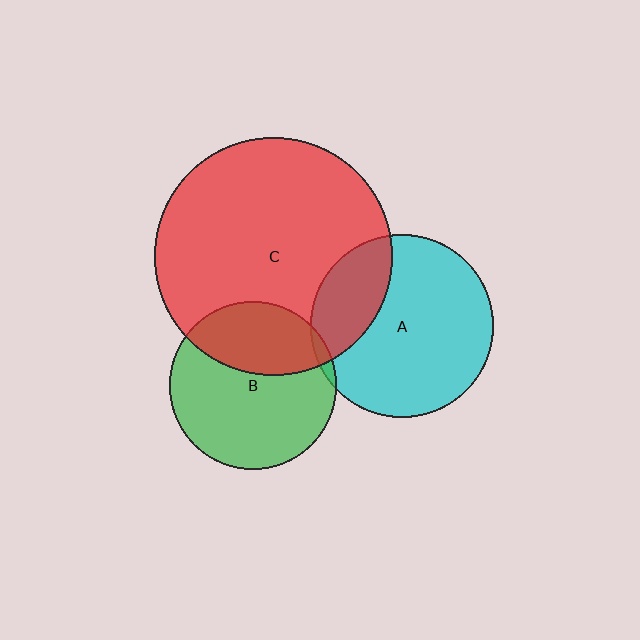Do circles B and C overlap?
Yes.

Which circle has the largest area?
Circle C (red).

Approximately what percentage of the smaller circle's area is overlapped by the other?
Approximately 35%.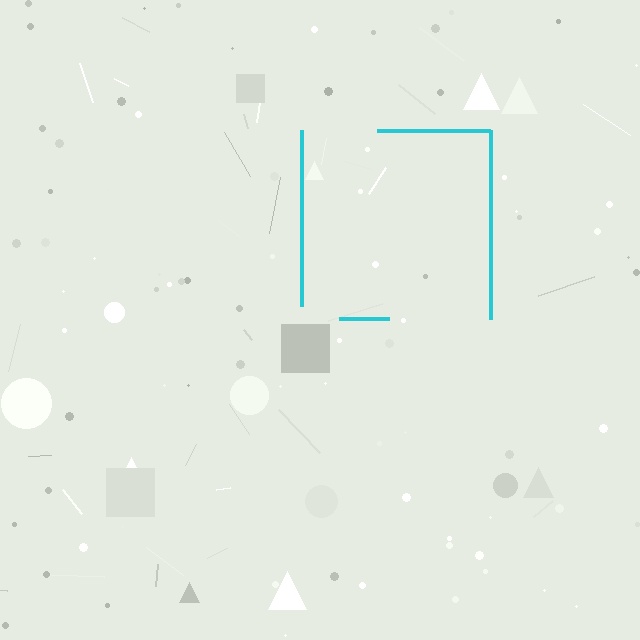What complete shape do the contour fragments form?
The contour fragments form a square.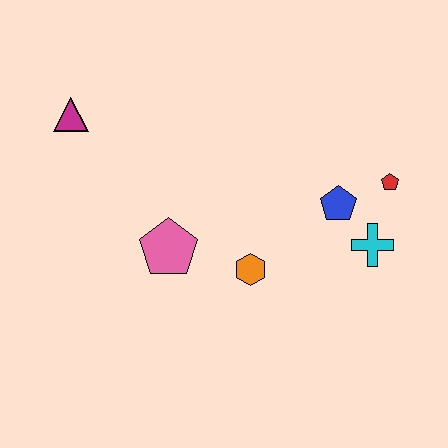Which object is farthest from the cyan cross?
The magenta triangle is farthest from the cyan cross.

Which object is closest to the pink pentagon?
The orange hexagon is closest to the pink pentagon.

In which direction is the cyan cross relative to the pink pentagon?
The cyan cross is to the right of the pink pentagon.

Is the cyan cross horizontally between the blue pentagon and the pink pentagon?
No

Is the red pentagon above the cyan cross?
Yes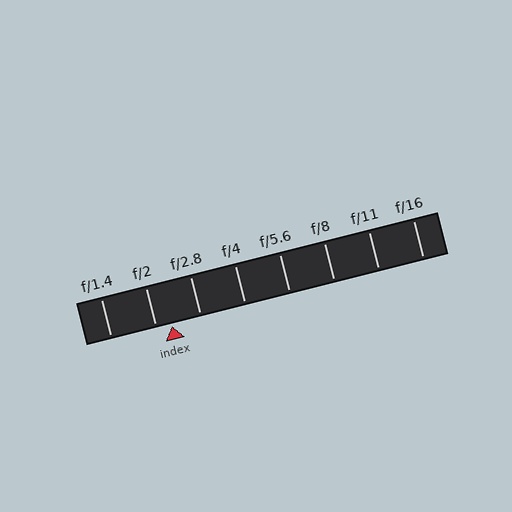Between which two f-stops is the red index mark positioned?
The index mark is between f/2 and f/2.8.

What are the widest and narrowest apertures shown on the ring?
The widest aperture shown is f/1.4 and the narrowest is f/16.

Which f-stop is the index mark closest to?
The index mark is closest to f/2.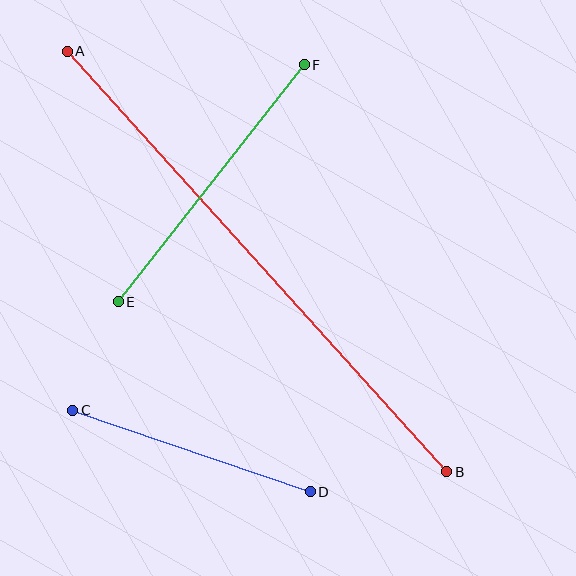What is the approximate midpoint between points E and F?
The midpoint is at approximately (211, 183) pixels.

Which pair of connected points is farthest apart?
Points A and B are farthest apart.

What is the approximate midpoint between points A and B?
The midpoint is at approximately (257, 262) pixels.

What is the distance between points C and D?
The distance is approximately 251 pixels.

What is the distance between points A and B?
The distance is approximately 566 pixels.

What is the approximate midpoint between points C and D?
The midpoint is at approximately (191, 451) pixels.